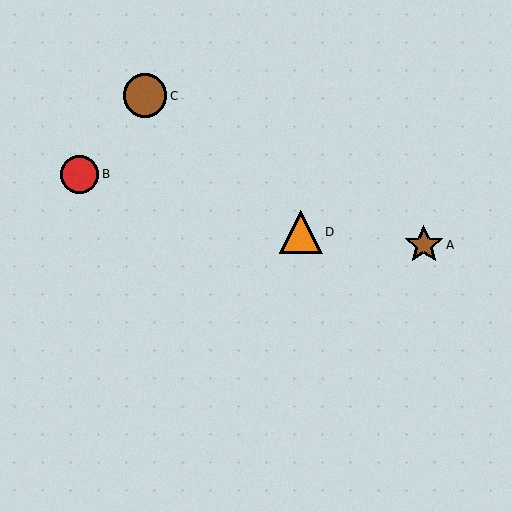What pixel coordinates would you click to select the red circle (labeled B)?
Click at (79, 174) to select the red circle B.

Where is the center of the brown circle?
The center of the brown circle is at (145, 96).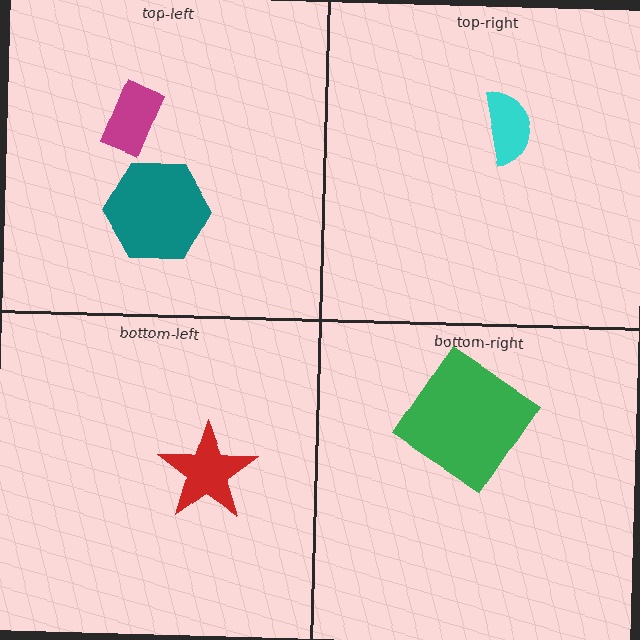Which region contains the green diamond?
The bottom-right region.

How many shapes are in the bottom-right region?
1.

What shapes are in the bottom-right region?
The green diamond.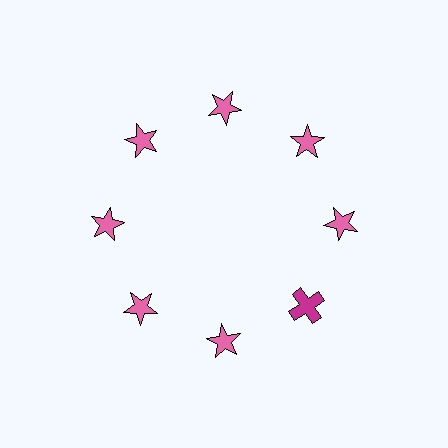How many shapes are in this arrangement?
There are 8 shapes arranged in a ring pattern.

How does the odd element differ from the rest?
It differs in both color (magenta instead of pink) and shape (cross instead of star).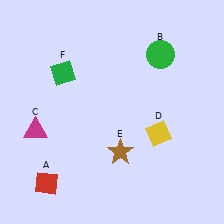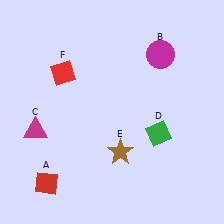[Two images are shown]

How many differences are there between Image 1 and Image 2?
There are 3 differences between the two images.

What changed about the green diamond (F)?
In Image 1, F is green. In Image 2, it changed to red.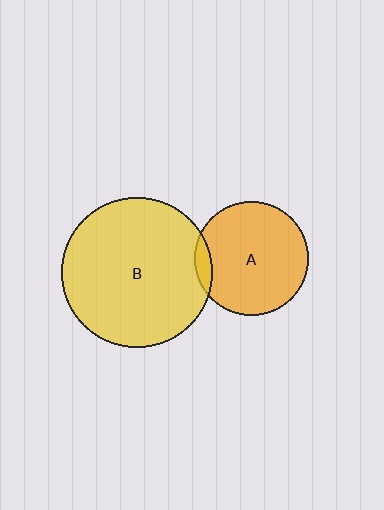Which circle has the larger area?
Circle B (yellow).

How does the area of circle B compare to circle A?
Approximately 1.7 times.